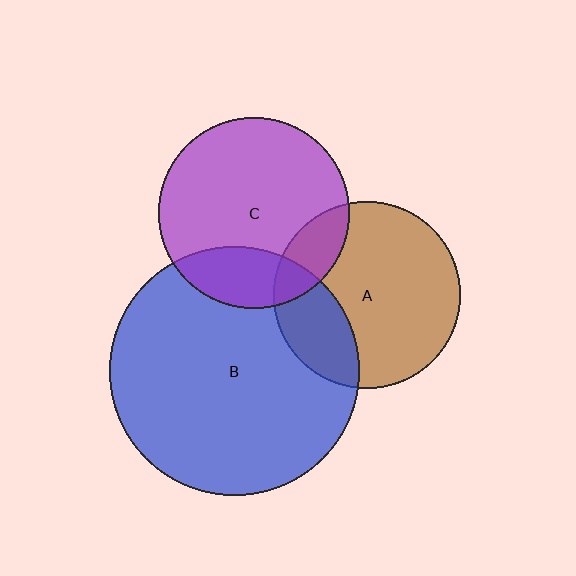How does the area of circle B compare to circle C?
Approximately 1.7 times.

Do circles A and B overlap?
Yes.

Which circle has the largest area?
Circle B (blue).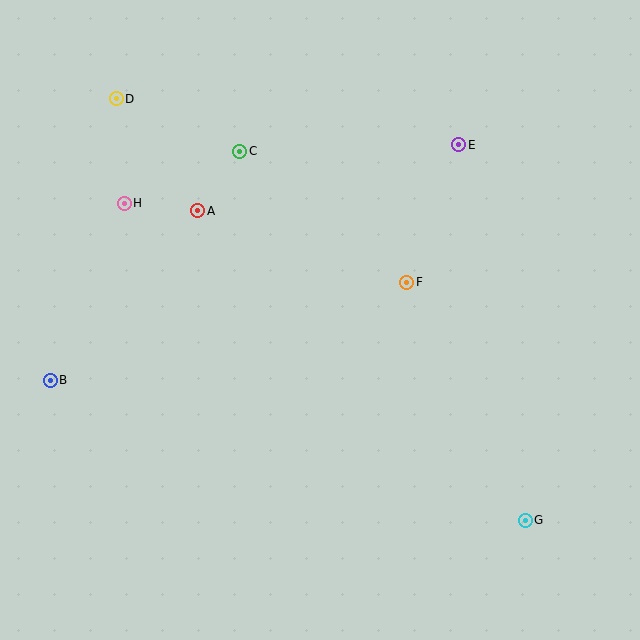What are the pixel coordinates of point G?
Point G is at (525, 520).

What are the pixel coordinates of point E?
Point E is at (459, 145).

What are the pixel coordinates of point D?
Point D is at (116, 99).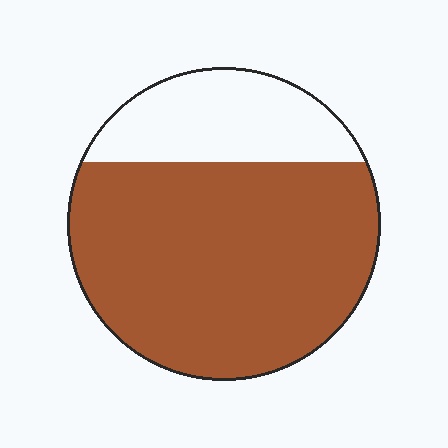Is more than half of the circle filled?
Yes.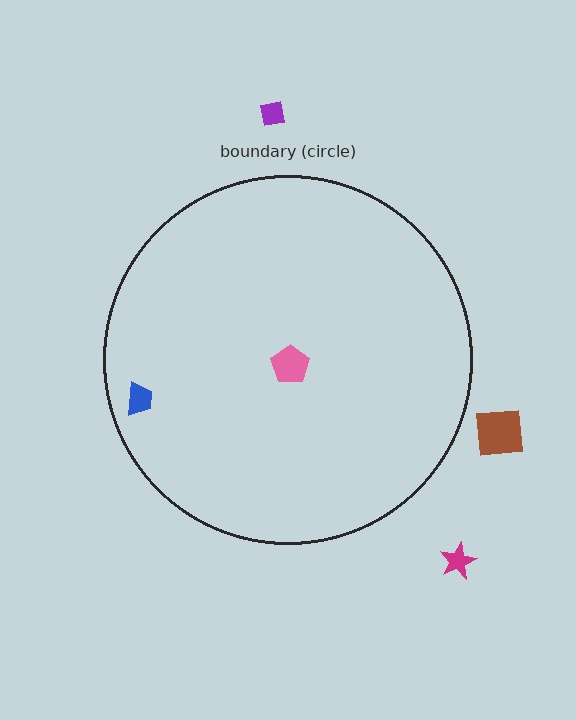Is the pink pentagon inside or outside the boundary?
Inside.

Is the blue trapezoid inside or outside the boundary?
Inside.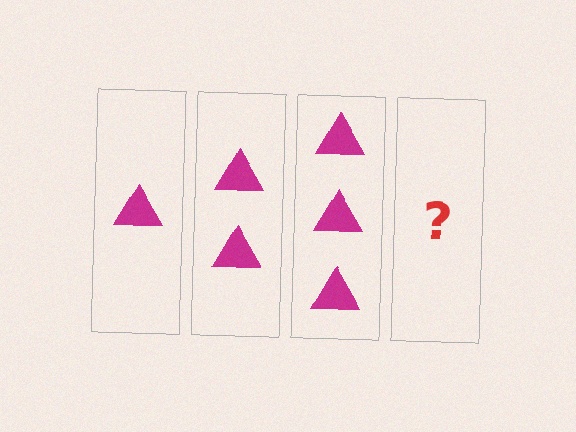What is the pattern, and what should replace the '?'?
The pattern is that each step adds one more triangle. The '?' should be 4 triangles.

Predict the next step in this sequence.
The next step is 4 triangles.